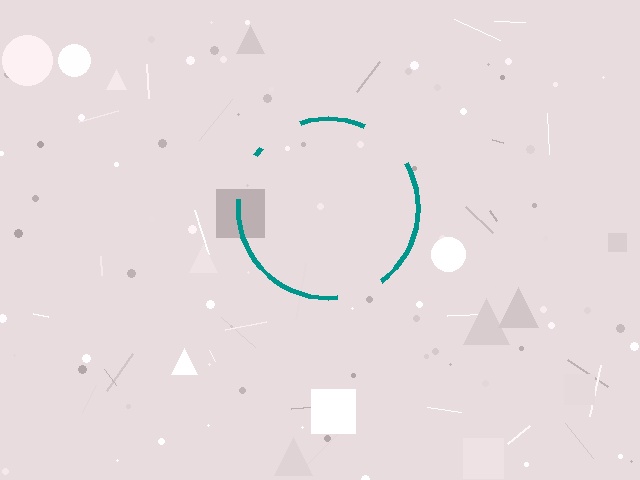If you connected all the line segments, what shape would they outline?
They would outline a circle.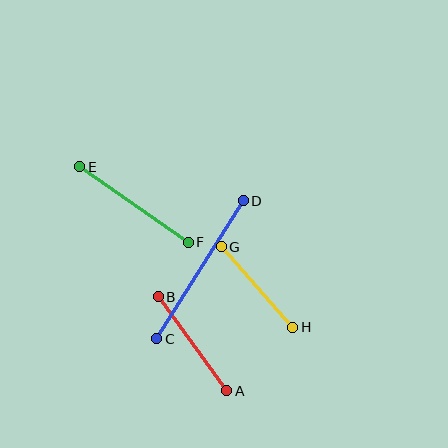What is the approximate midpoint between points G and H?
The midpoint is at approximately (257, 287) pixels.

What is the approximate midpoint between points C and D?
The midpoint is at approximately (200, 270) pixels.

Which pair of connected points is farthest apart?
Points C and D are farthest apart.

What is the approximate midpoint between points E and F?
The midpoint is at approximately (134, 205) pixels.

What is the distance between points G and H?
The distance is approximately 108 pixels.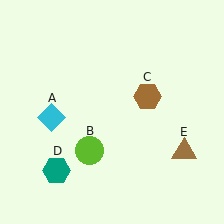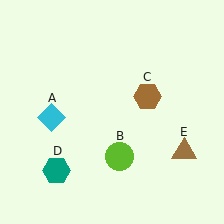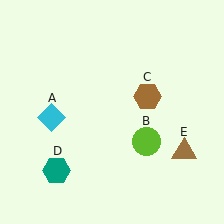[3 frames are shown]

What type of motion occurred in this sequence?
The lime circle (object B) rotated counterclockwise around the center of the scene.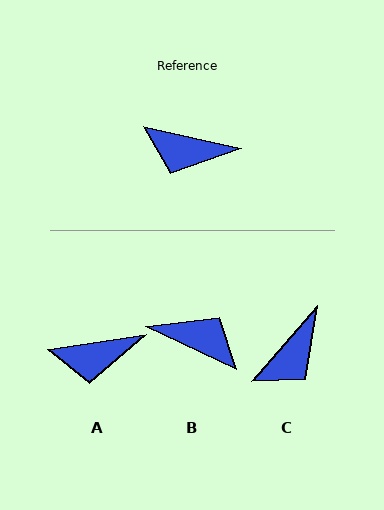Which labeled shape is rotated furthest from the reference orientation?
B, about 167 degrees away.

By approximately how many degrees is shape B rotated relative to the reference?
Approximately 167 degrees counter-clockwise.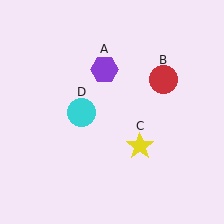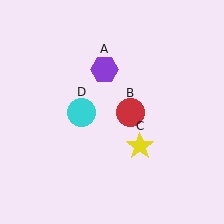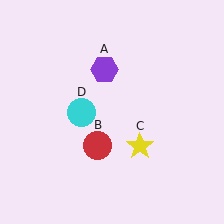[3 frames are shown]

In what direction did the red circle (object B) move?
The red circle (object B) moved down and to the left.